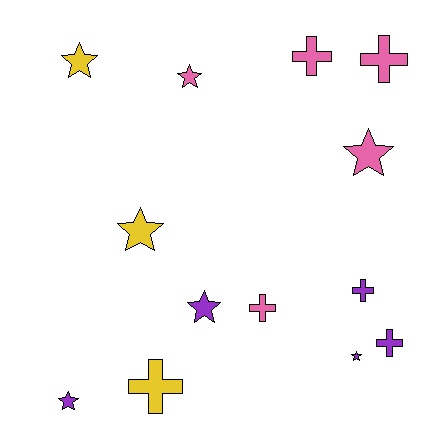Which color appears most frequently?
Pink, with 5 objects.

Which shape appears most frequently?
Star, with 7 objects.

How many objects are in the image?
There are 13 objects.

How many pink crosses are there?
There are 3 pink crosses.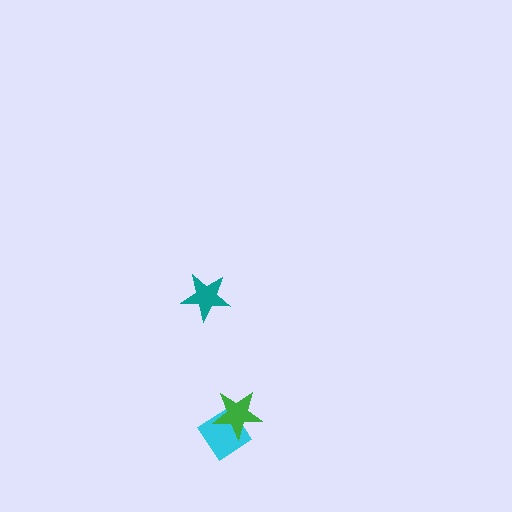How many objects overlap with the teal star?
0 objects overlap with the teal star.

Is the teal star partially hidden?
No, no other shape covers it.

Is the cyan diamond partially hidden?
Yes, it is partially covered by another shape.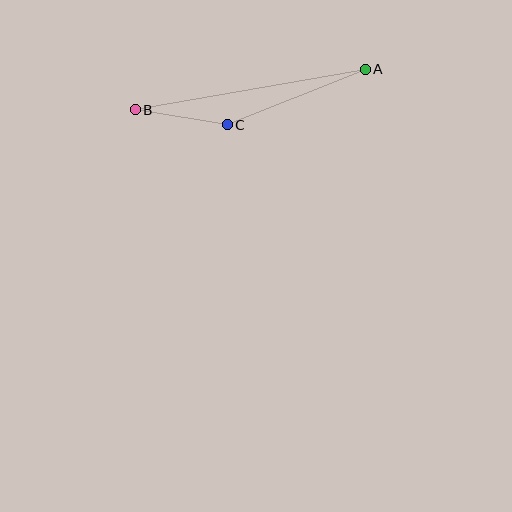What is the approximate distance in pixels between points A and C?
The distance between A and C is approximately 149 pixels.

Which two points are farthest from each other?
Points A and B are farthest from each other.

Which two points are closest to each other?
Points B and C are closest to each other.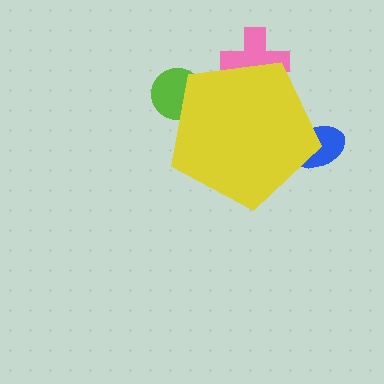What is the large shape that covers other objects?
A yellow pentagon.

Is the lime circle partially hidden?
Yes, the lime circle is partially hidden behind the yellow pentagon.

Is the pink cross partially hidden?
Yes, the pink cross is partially hidden behind the yellow pentagon.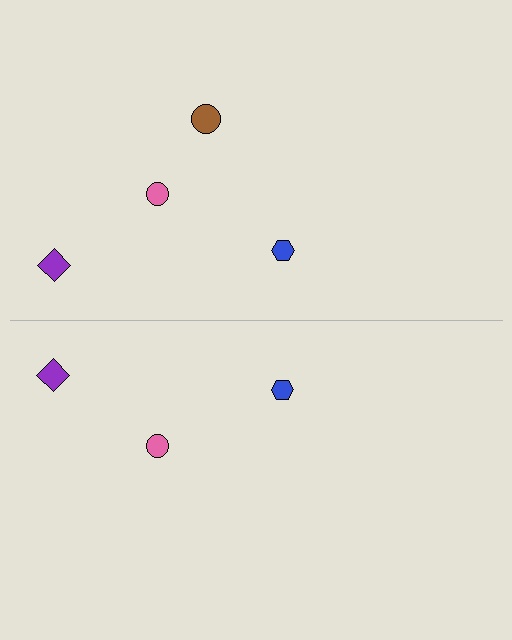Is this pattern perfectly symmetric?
No, the pattern is not perfectly symmetric. A brown circle is missing from the bottom side.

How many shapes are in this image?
There are 7 shapes in this image.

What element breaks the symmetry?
A brown circle is missing from the bottom side.